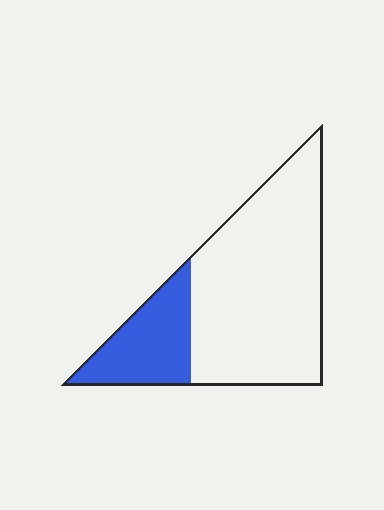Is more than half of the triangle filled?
No.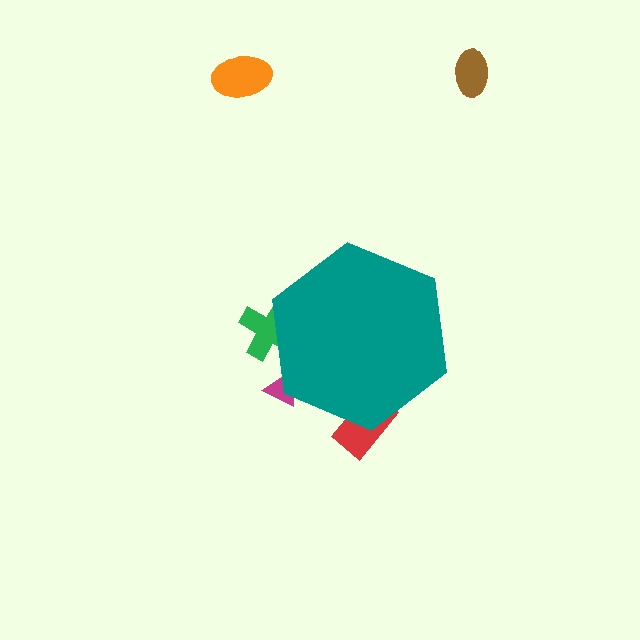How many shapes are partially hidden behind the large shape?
3 shapes are partially hidden.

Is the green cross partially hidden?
Yes, the green cross is partially hidden behind the teal hexagon.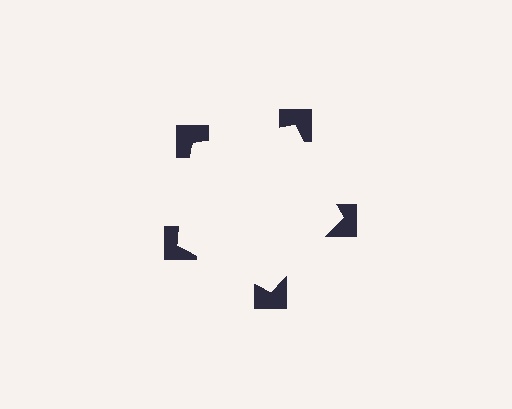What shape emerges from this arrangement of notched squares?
An illusory pentagon — its edges are inferred from the aligned wedge cuts in the notched squares, not physically drawn.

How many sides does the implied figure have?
5 sides.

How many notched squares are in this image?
There are 5 — one at each vertex of the illusory pentagon.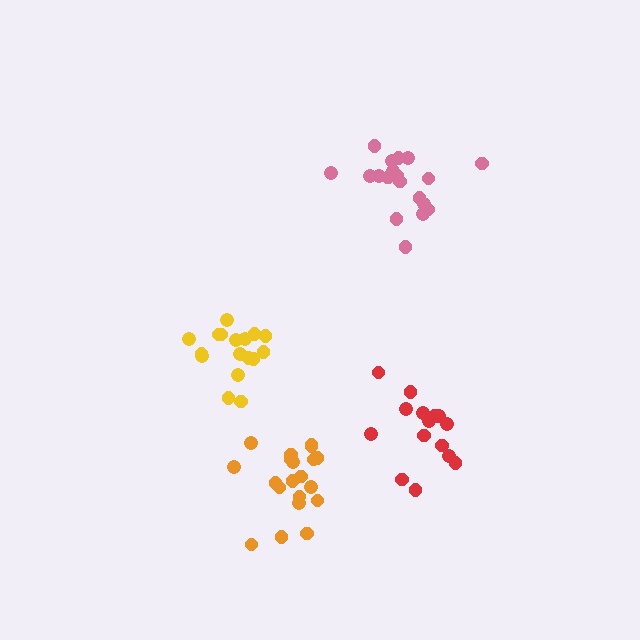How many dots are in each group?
Group 1: 19 dots, Group 2: 15 dots, Group 3: 20 dots, Group 4: 17 dots (71 total).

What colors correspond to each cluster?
The clusters are colored: pink, red, orange, yellow.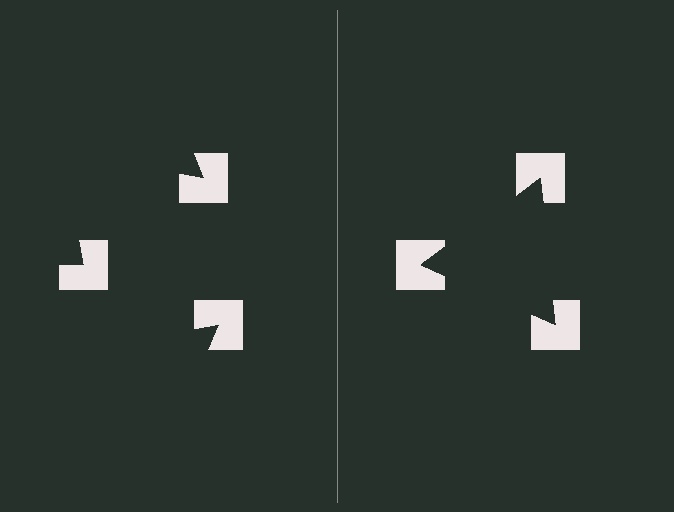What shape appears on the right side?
An illusory triangle.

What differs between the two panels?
The notched squares are positioned identically on both sides; only the wedge orientations differ. On the right they align to a triangle; on the left they are misaligned.